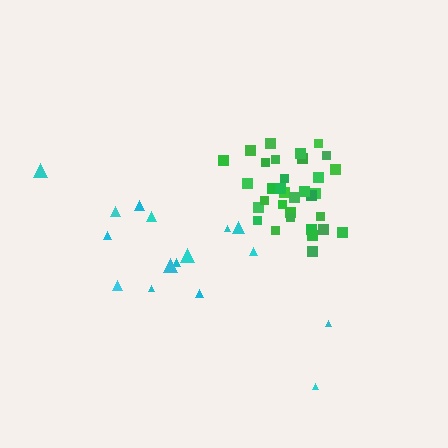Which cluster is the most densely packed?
Green.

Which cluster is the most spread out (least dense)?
Cyan.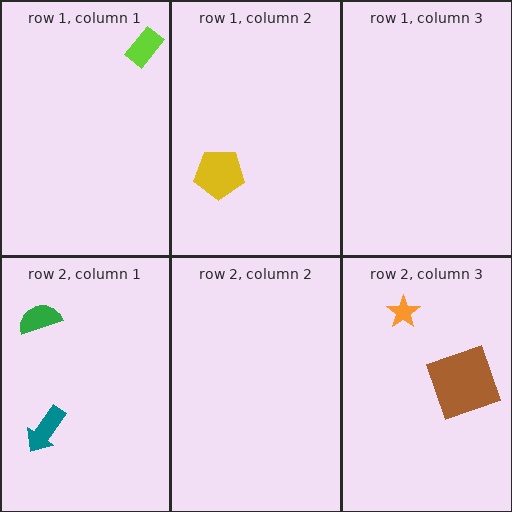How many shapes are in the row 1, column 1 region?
1.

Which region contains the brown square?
The row 2, column 3 region.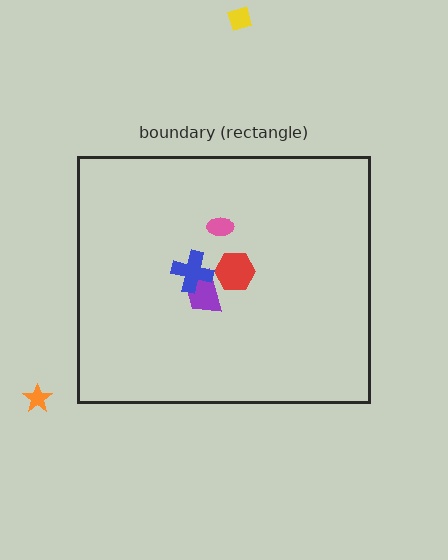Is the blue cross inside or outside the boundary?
Inside.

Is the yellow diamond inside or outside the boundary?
Outside.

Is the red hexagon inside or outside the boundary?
Inside.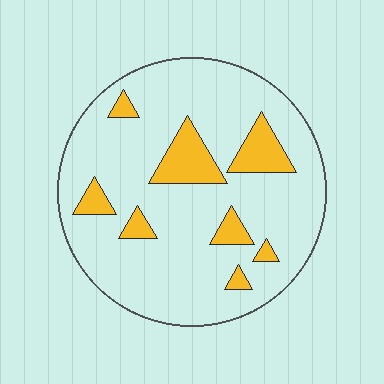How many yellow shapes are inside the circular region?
8.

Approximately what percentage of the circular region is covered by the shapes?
Approximately 15%.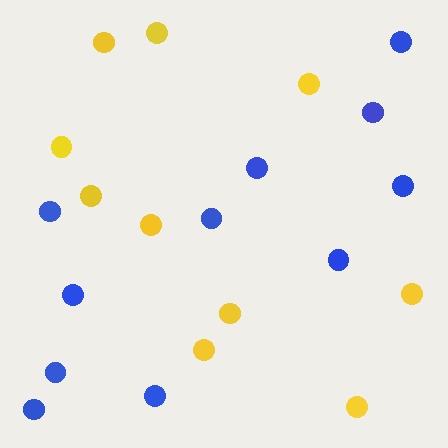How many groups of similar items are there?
There are 2 groups: one group of yellow circles (10) and one group of blue circles (11).